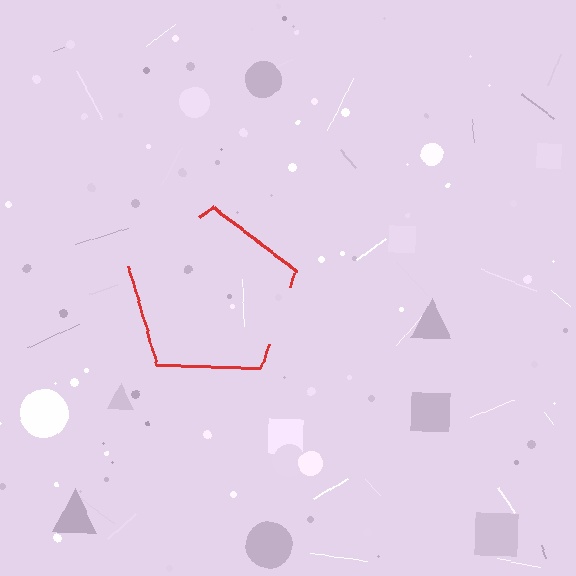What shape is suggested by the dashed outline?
The dashed outline suggests a pentagon.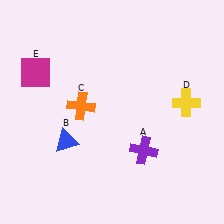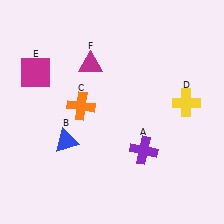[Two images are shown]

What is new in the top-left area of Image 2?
A magenta triangle (F) was added in the top-left area of Image 2.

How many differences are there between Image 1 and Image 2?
There is 1 difference between the two images.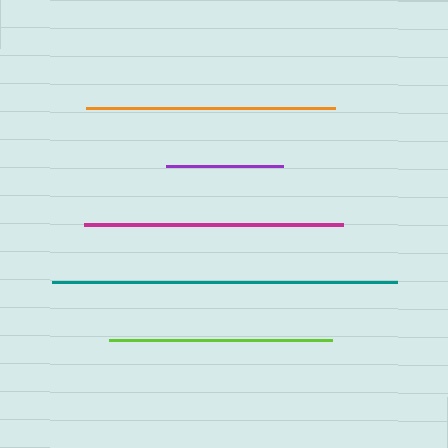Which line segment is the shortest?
The purple line is the shortest at approximately 118 pixels.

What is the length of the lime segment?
The lime segment is approximately 223 pixels long.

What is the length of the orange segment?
The orange segment is approximately 249 pixels long.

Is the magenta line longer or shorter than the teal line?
The teal line is longer than the magenta line.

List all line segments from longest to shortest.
From longest to shortest: teal, magenta, orange, lime, purple.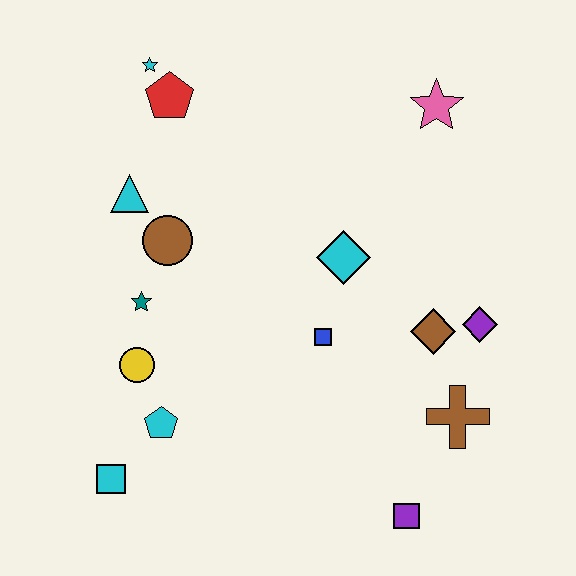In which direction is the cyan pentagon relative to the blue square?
The cyan pentagon is to the left of the blue square.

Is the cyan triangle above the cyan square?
Yes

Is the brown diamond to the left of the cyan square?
No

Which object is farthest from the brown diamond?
The cyan star is farthest from the brown diamond.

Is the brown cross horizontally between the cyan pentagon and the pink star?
No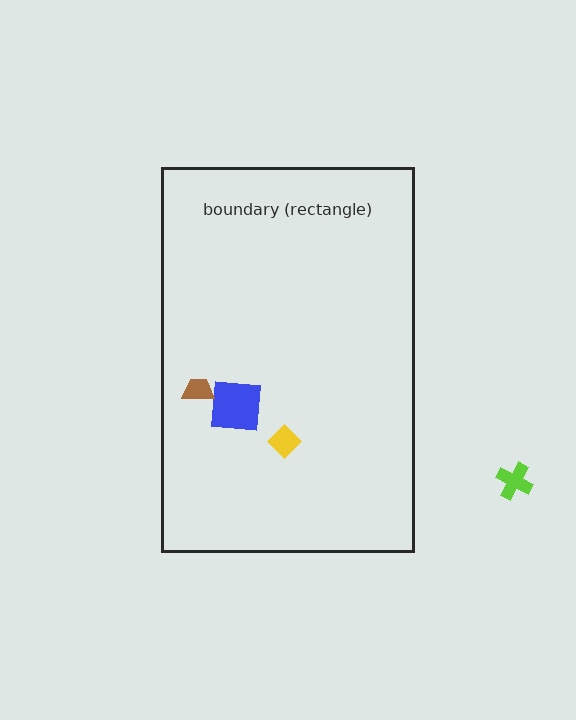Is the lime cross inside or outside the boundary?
Outside.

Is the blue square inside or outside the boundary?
Inside.